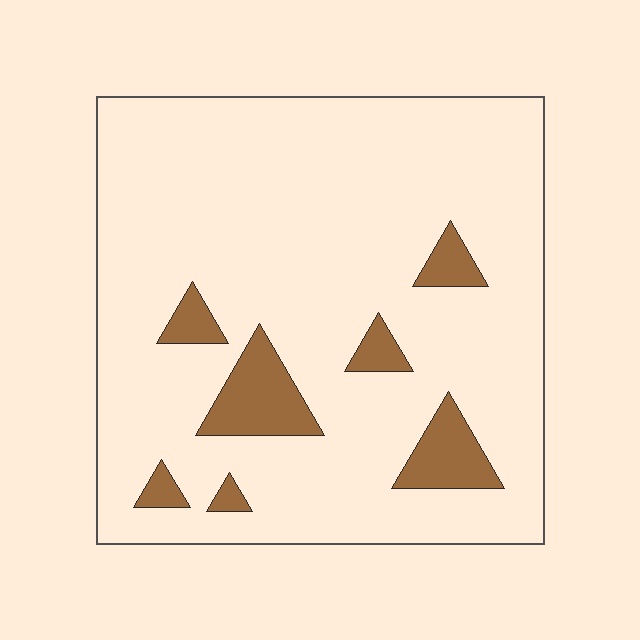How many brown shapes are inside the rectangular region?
7.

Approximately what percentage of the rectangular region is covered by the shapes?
Approximately 10%.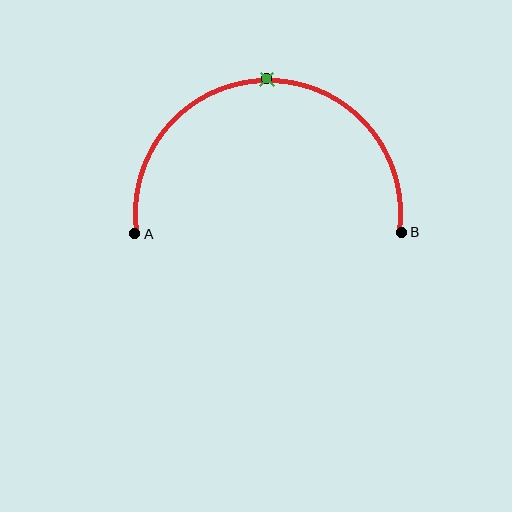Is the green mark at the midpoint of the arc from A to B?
Yes. The green mark lies on the arc at equal arc-length from both A and B — it is the arc midpoint.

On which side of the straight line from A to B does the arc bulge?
The arc bulges above the straight line connecting A and B.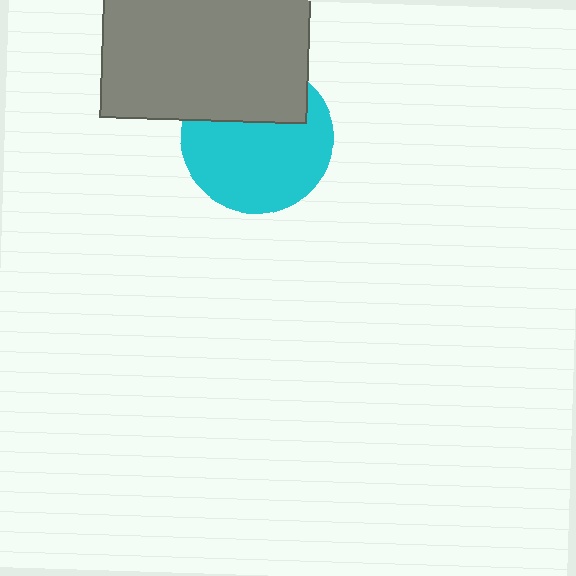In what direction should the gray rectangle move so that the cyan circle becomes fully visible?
The gray rectangle should move up. That is the shortest direction to clear the overlap and leave the cyan circle fully visible.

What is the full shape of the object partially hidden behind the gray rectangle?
The partially hidden object is a cyan circle.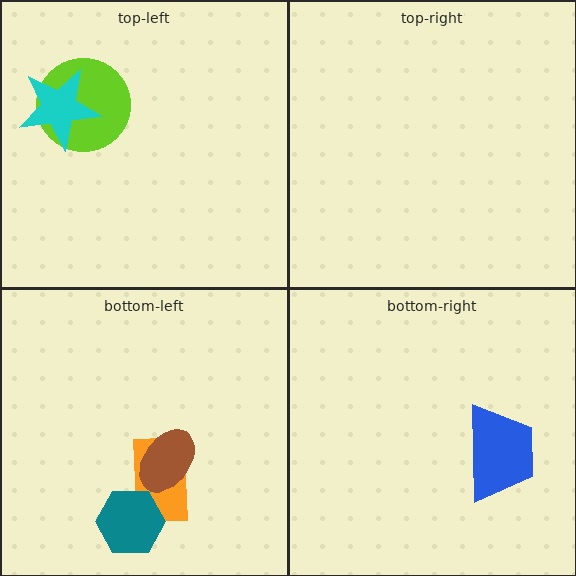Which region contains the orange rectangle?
The bottom-left region.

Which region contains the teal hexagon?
The bottom-left region.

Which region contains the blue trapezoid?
The bottom-right region.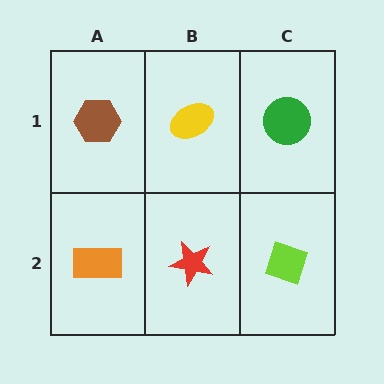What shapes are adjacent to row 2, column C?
A green circle (row 1, column C), a red star (row 2, column B).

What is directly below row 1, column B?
A red star.